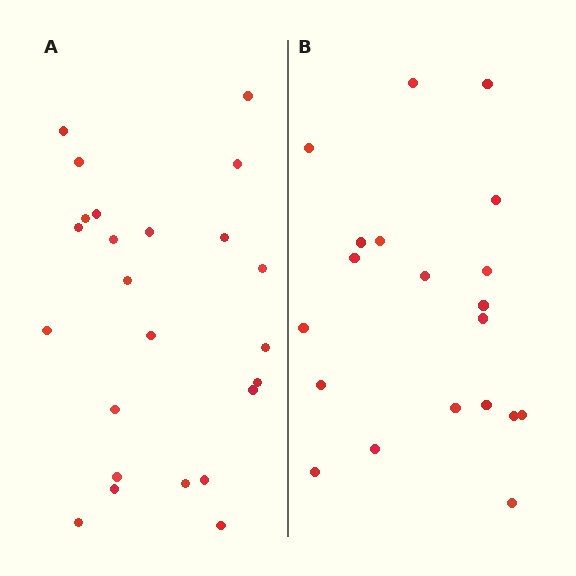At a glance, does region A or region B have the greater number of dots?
Region A (the left region) has more dots.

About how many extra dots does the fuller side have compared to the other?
Region A has about 4 more dots than region B.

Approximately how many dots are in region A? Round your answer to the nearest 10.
About 20 dots. (The exact count is 24, which rounds to 20.)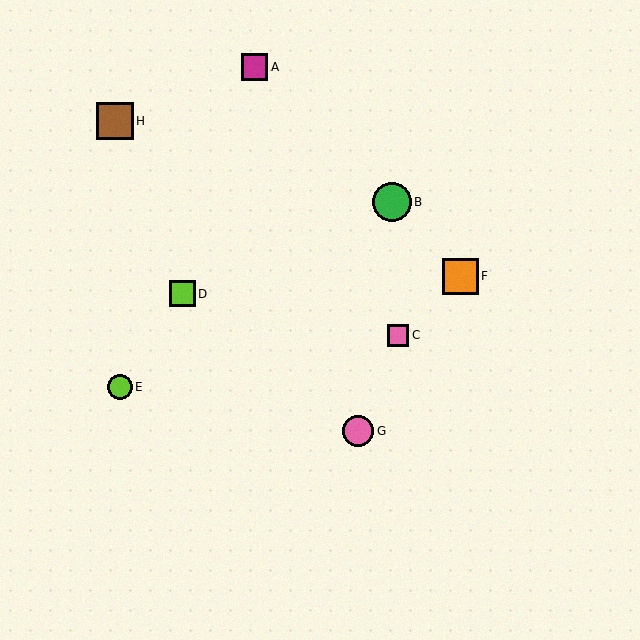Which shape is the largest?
The green circle (labeled B) is the largest.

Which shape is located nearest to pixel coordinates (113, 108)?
The brown square (labeled H) at (115, 121) is nearest to that location.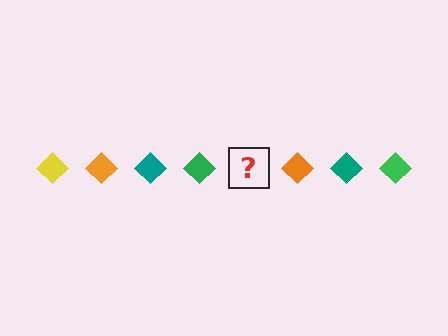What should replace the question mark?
The question mark should be replaced with a yellow diamond.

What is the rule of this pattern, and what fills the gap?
The rule is that the pattern cycles through yellow, orange, teal, green diamonds. The gap should be filled with a yellow diamond.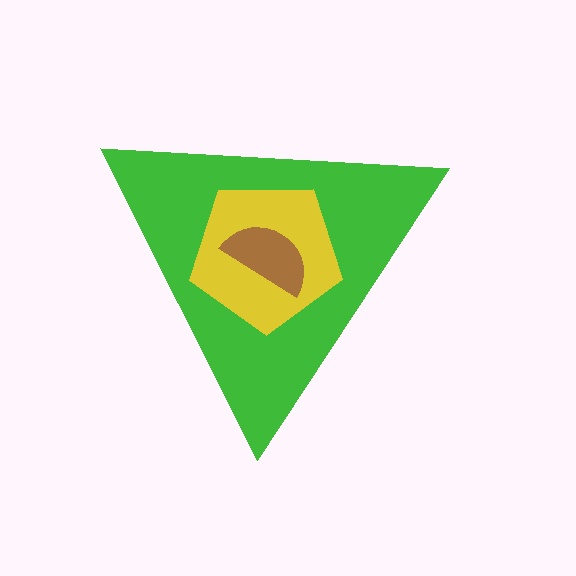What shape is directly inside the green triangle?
The yellow pentagon.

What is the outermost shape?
The green triangle.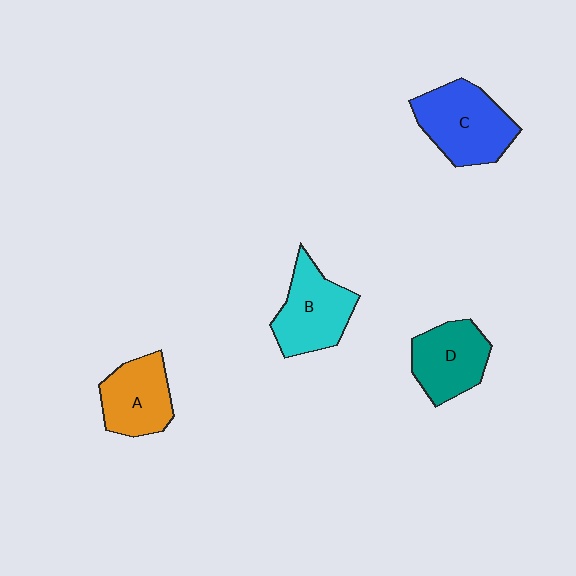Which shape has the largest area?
Shape C (blue).